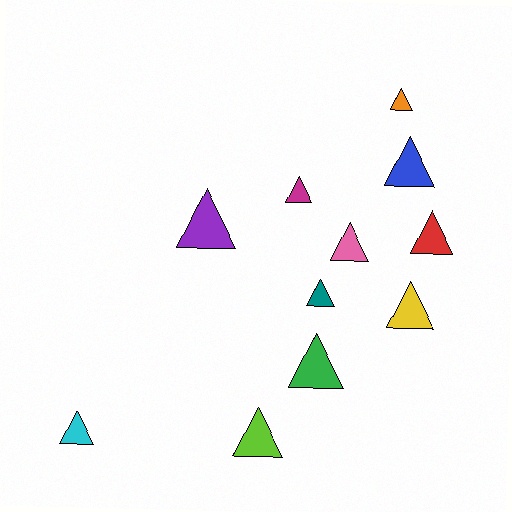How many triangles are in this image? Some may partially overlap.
There are 11 triangles.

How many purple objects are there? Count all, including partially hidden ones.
There is 1 purple object.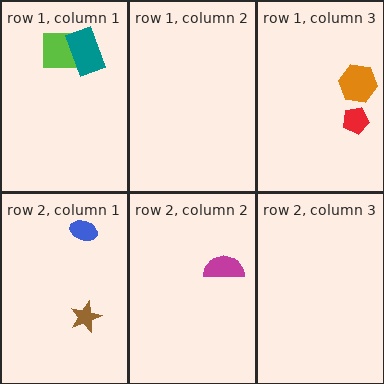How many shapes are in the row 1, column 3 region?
2.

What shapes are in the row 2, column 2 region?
The magenta semicircle.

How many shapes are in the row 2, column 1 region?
2.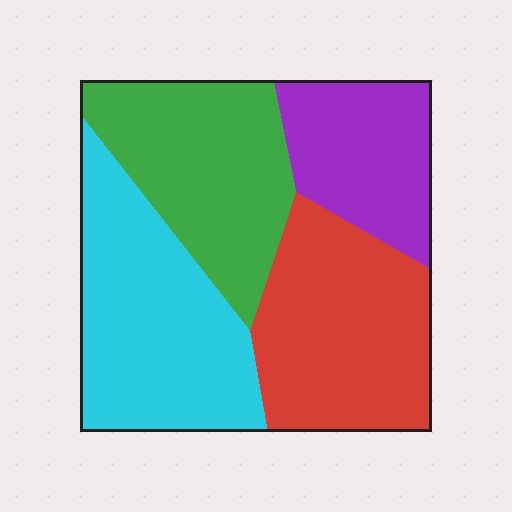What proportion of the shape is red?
Red covers about 30% of the shape.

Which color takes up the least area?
Purple, at roughly 20%.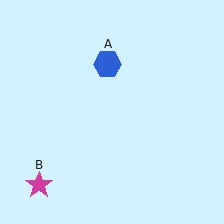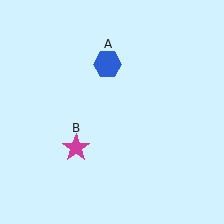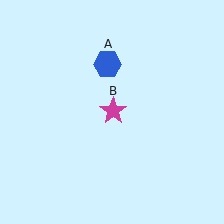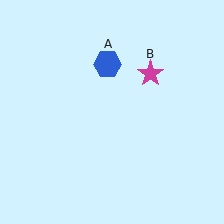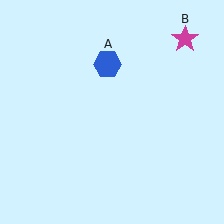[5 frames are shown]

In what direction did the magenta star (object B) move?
The magenta star (object B) moved up and to the right.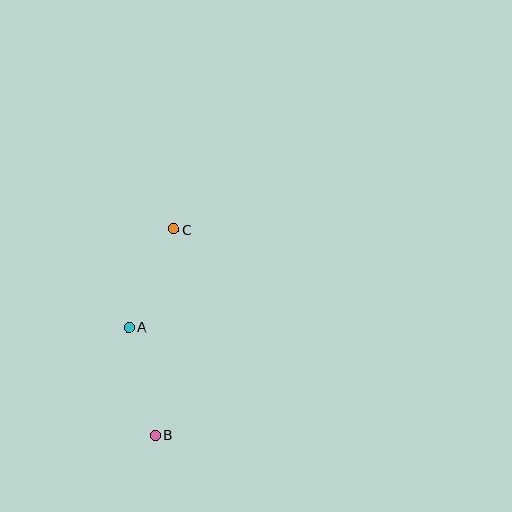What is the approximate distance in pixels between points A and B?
The distance between A and B is approximately 111 pixels.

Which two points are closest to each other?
Points A and C are closest to each other.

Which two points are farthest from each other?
Points B and C are farthest from each other.